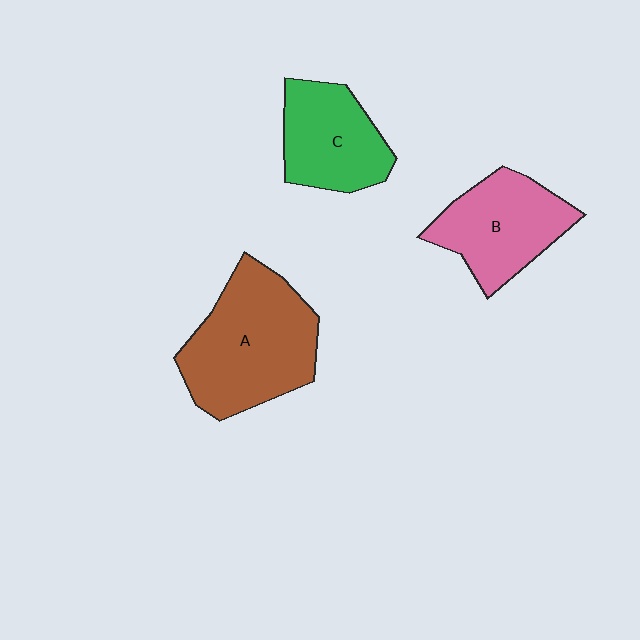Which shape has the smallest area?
Shape C (green).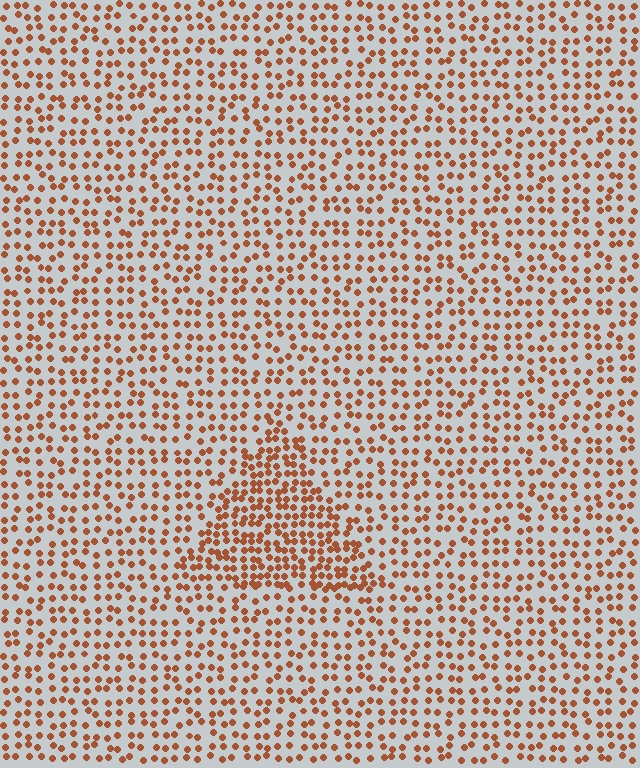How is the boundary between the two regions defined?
The boundary is defined by a change in element density (approximately 1.8x ratio). All elements are the same color, size, and shape.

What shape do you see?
I see a triangle.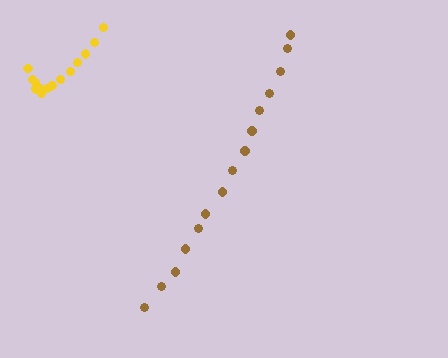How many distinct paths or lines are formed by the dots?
There are 2 distinct paths.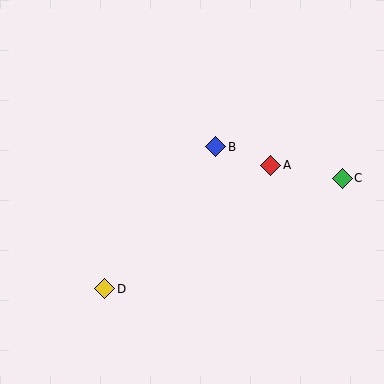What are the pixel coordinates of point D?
Point D is at (105, 289).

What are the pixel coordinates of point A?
Point A is at (271, 165).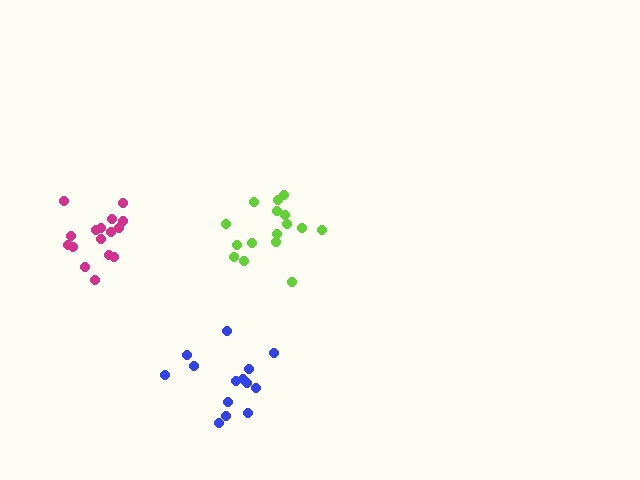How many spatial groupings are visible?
There are 3 spatial groupings.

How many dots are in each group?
Group 1: 14 dots, Group 2: 16 dots, Group 3: 16 dots (46 total).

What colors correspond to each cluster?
The clusters are colored: blue, lime, magenta.